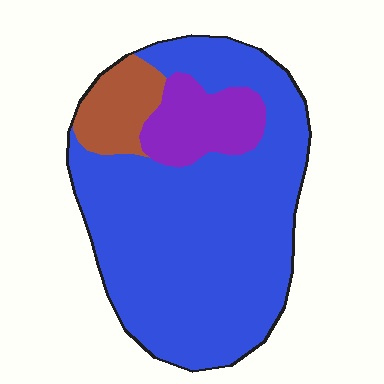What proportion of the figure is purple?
Purple takes up less than a quarter of the figure.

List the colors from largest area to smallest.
From largest to smallest: blue, purple, brown.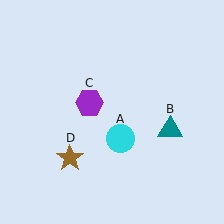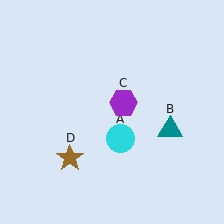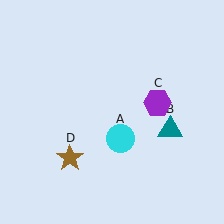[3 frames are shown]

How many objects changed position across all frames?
1 object changed position: purple hexagon (object C).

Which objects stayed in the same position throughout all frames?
Cyan circle (object A) and teal triangle (object B) and brown star (object D) remained stationary.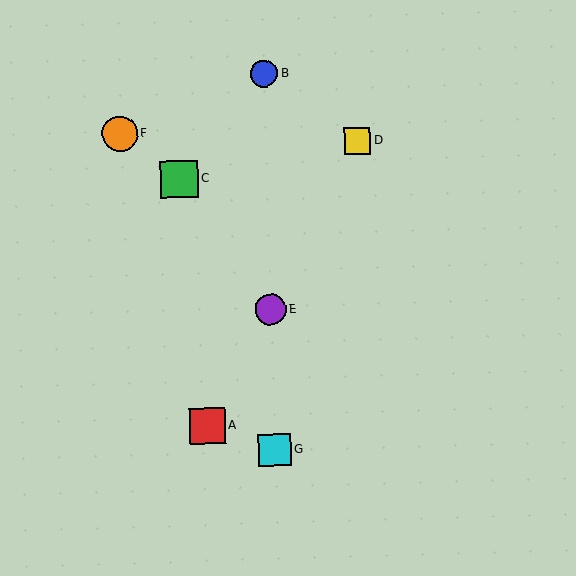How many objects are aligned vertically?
3 objects (B, E, G) are aligned vertically.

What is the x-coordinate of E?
Object E is at x≈271.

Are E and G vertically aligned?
Yes, both are at x≈271.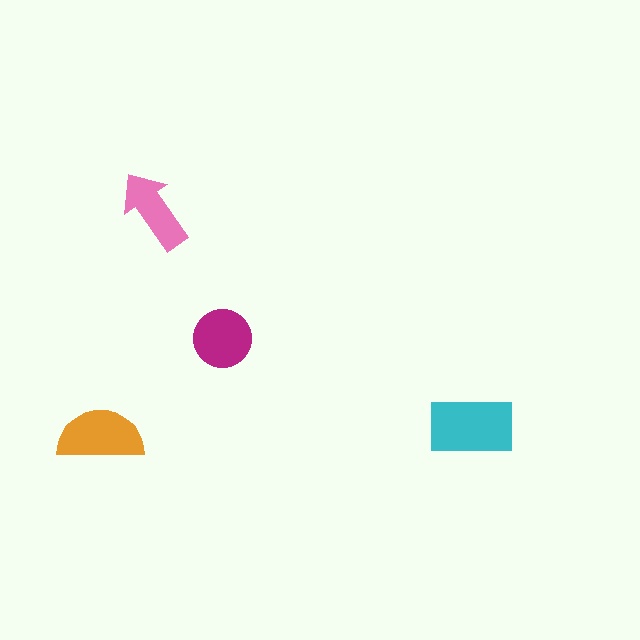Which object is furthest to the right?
The cyan rectangle is rightmost.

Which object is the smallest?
The pink arrow.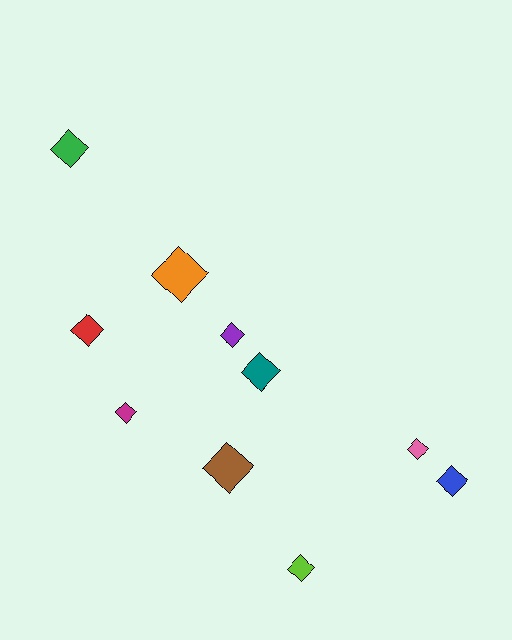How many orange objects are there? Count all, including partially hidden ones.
There is 1 orange object.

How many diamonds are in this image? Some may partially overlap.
There are 10 diamonds.